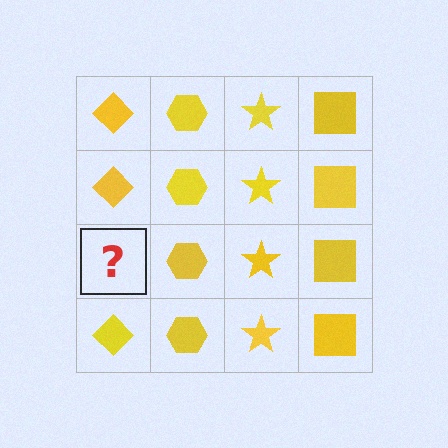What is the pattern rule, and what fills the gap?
The rule is that each column has a consistent shape. The gap should be filled with a yellow diamond.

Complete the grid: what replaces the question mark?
The question mark should be replaced with a yellow diamond.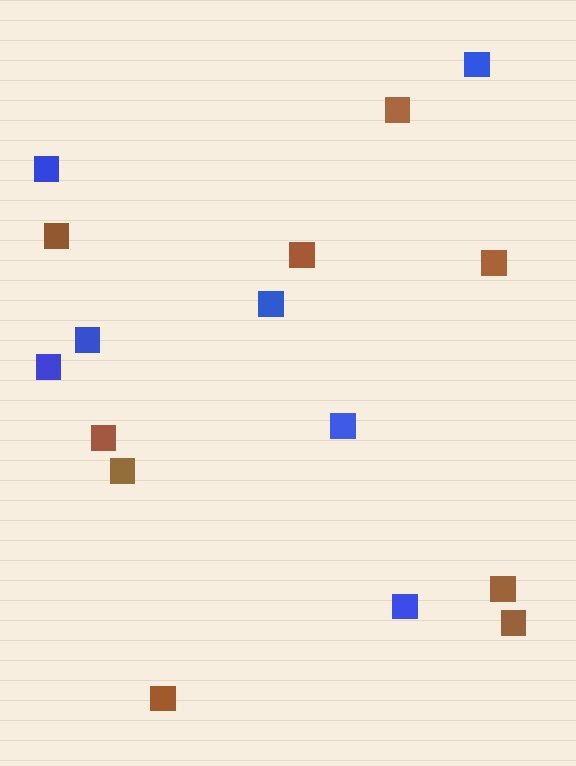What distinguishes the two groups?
There are 2 groups: one group of brown squares (9) and one group of blue squares (7).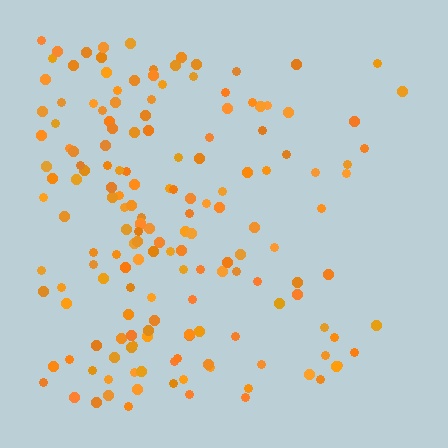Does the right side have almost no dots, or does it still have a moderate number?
Still a moderate number, just noticeably fewer than the left.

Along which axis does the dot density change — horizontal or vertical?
Horizontal.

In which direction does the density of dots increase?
From right to left, with the left side densest.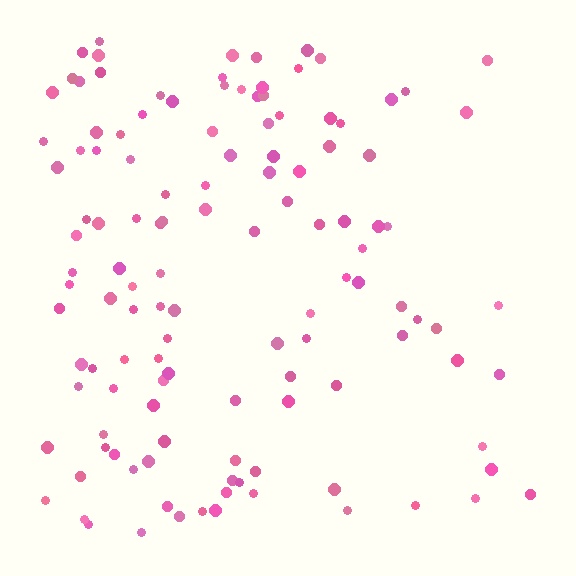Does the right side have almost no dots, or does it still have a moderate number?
Still a moderate number, just noticeably fewer than the left.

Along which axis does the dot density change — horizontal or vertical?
Horizontal.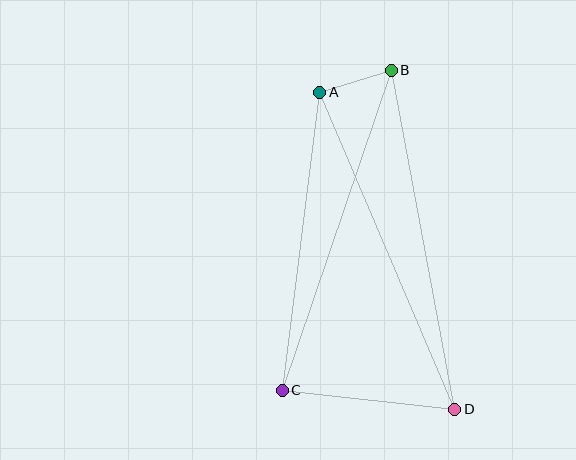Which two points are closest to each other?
Points A and B are closest to each other.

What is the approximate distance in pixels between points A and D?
The distance between A and D is approximately 345 pixels.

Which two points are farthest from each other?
Points B and D are farthest from each other.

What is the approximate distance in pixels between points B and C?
The distance between B and C is approximately 338 pixels.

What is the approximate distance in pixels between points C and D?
The distance between C and D is approximately 173 pixels.